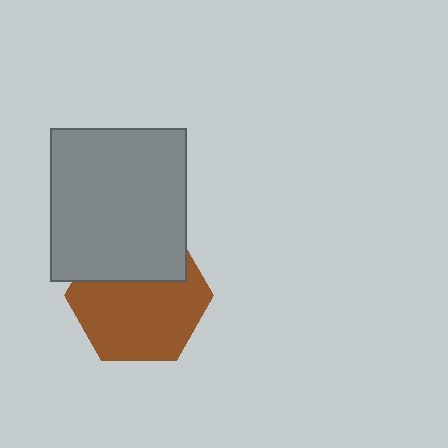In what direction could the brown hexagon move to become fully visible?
The brown hexagon could move down. That would shift it out from behind the gray rectangle entirely.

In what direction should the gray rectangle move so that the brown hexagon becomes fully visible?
The gray rectangle should move up. That is the shortest direction to clear the overlap and leave the brown hexagon fully visible.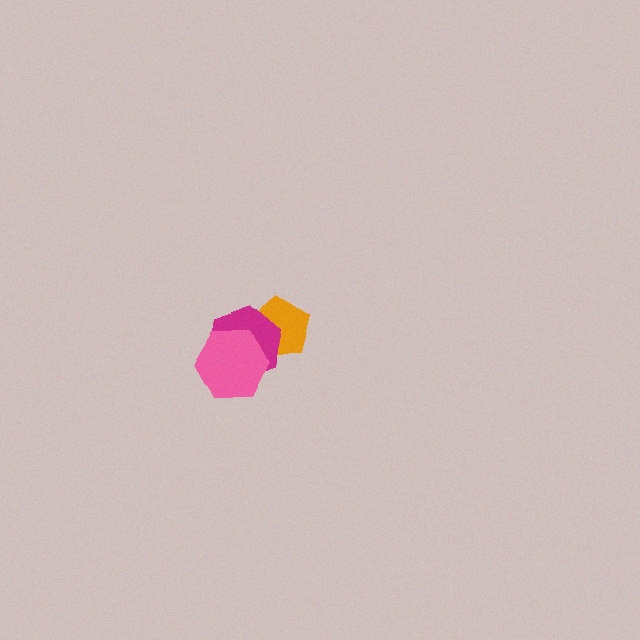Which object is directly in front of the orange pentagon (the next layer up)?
The magenta hexagon is directly in front of the orange pentagon.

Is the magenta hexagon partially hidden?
Yes, it is partially covered by another shape.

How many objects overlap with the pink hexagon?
2 objects overlap with the pink hexagon.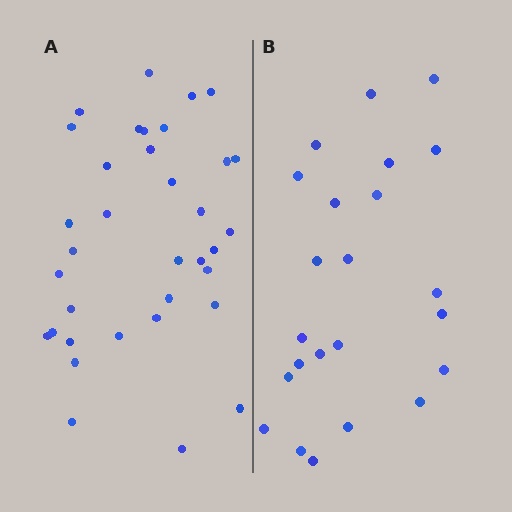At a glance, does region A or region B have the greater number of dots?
Region A (the left region) has more dots.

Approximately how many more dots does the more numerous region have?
Region A has roughly 12 or so more dots than region B.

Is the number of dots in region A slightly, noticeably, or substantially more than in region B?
Region A has substantially more. The ratio is roughly 1.5 to 1.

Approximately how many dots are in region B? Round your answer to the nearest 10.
About 20 dots. (The exact count is 23, which rounds to 20.)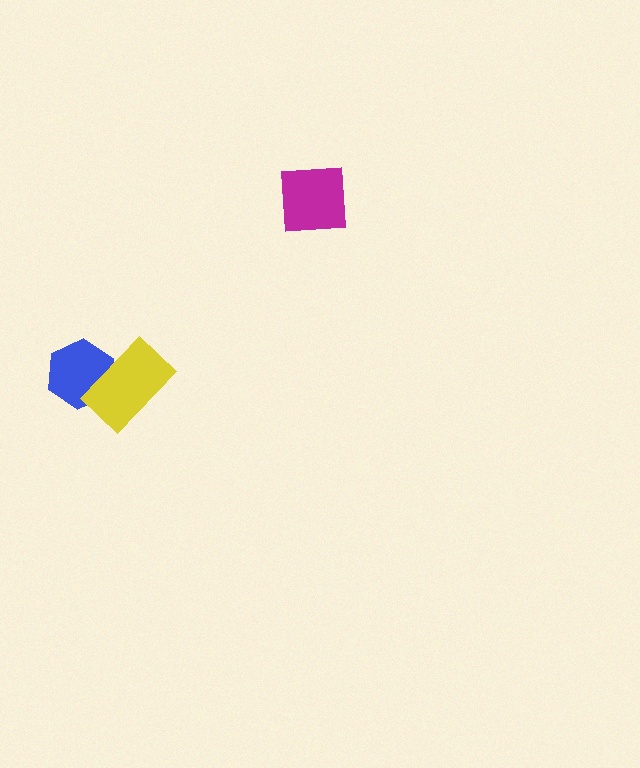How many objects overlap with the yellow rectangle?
1 object overlaps with the yellow rectangle.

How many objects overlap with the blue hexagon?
1 object overlaps with the blue hexagon.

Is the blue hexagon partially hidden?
Yes, it is partially covered by another shape.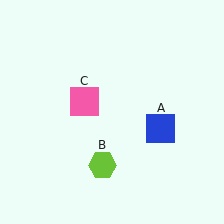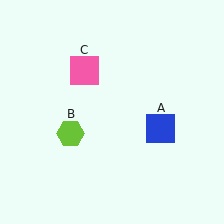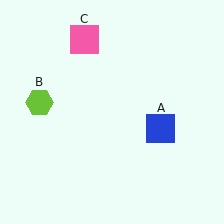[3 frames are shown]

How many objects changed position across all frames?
2 objects changed position: lime hexagon (object B), pink square (object C).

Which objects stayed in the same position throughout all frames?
Blue square (object A) remained stationary.